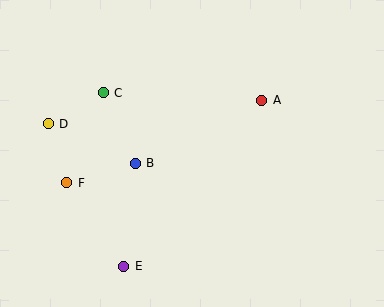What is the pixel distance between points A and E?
The distance between A and E is 216 pixels.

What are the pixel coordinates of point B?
Point B is at (135, 163).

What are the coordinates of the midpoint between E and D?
The midpoint between E and D is at (86, 195).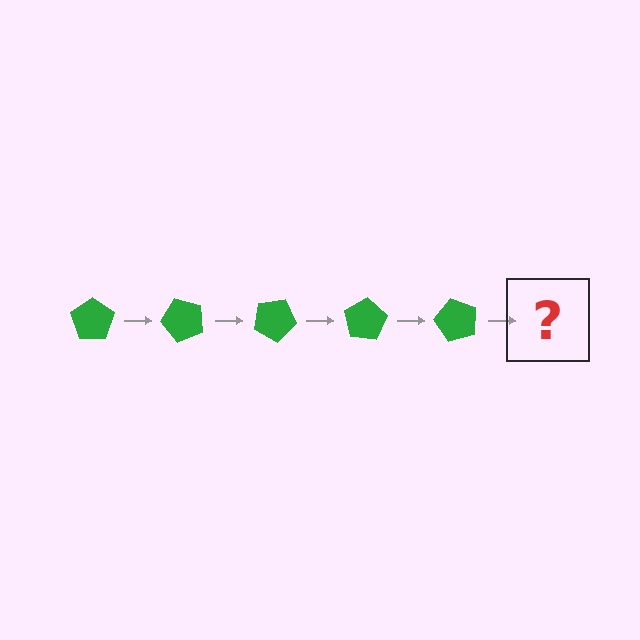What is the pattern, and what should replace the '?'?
The pattern is that the pentagon rotates 50 degrees each step. The '?' should be a green pentagon rotated 250 degrees.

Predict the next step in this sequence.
The next step is a green pentagon rotated 250 degrees.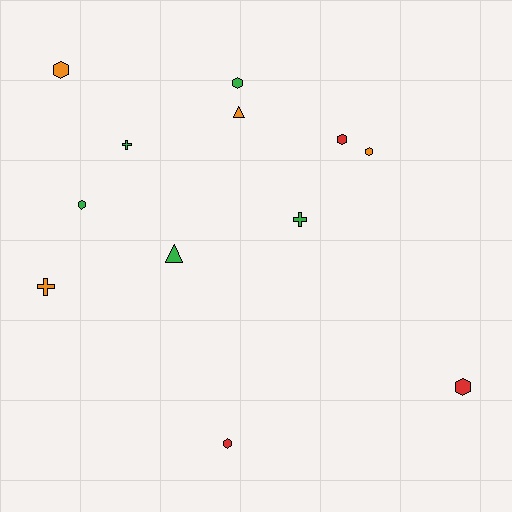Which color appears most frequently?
Green, with 5 objects.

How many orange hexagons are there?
There are 2 orange hexagons.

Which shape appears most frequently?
Hexagon, with 7 objects.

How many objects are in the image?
There are 12 objects.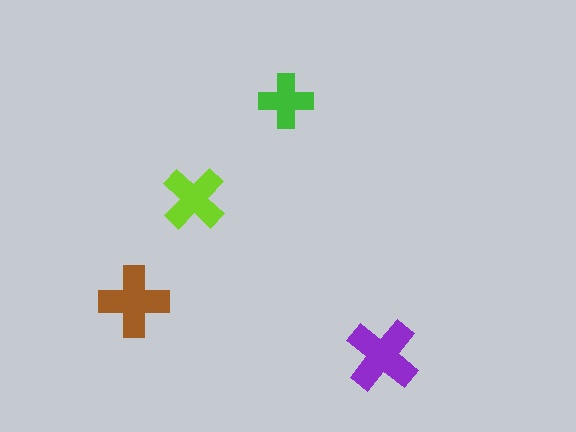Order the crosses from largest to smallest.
the purple one, the brown one, the lime one, the green one.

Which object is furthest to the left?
The brown cross is leftmost.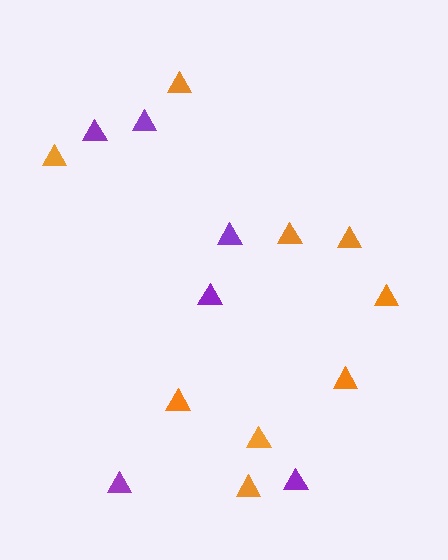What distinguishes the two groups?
There are 2 groups: one group of orange triangles (9) and one group of purple triangles (6).